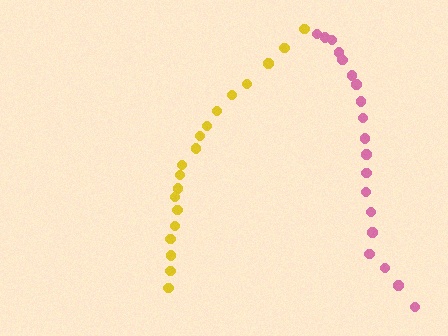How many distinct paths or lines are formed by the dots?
There are 2 distinct paths.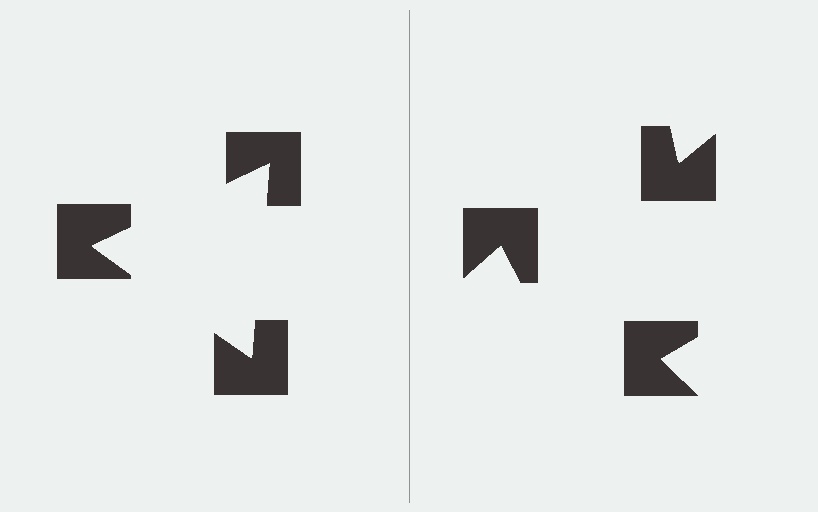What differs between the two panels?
The notched squares are positioned identically on both sides; only the wedge orientations differ. On the left they align to a triangle; on the right they are misaligned.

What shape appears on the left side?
An illusory triangle.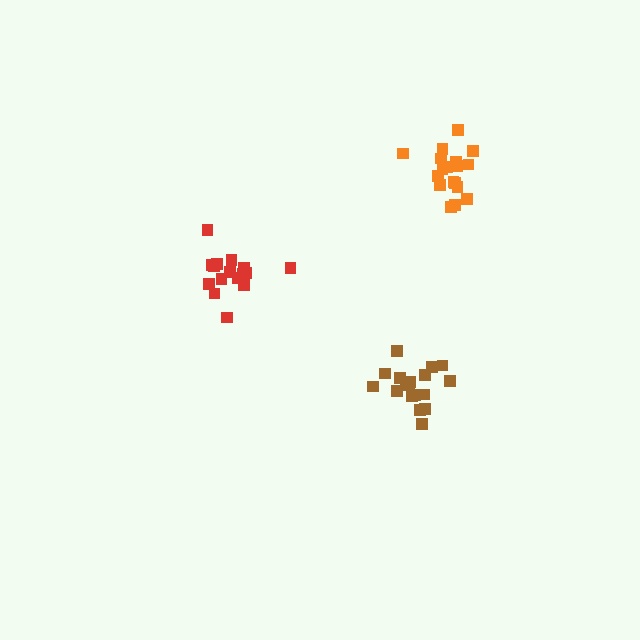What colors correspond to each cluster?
The clusters are colored: orange, red, brown.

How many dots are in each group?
Group 1: 19 dots, Group 2: 16 dots, Group 3: 18 dots (53 total).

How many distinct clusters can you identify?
There are 3 distinct clusters.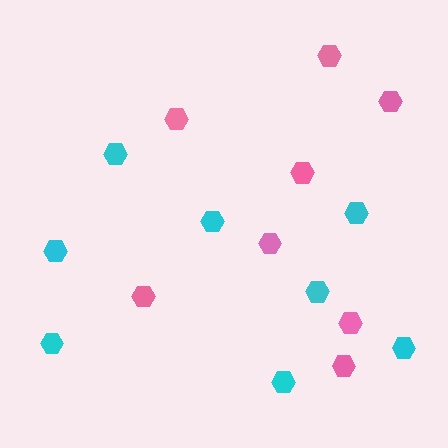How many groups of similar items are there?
There are 2 groups: one group of cyan hexagons (8) and one group of pink hexagons (8).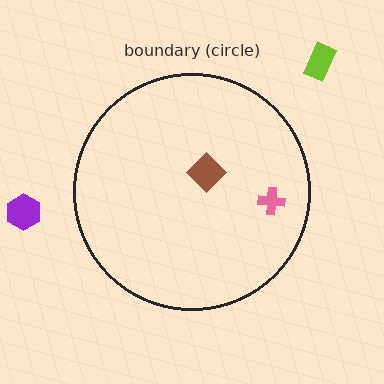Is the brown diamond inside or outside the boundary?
Inside.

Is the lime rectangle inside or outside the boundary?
Outside.